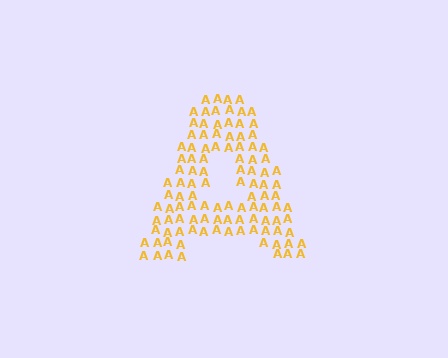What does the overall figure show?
The overall figure shows the letter A.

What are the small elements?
The small elements are letter A's.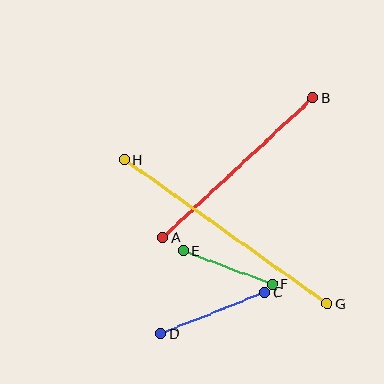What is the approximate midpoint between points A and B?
The midpoint is at approximately (238, 168) pixels.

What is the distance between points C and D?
The distance is approximately 111 pixels.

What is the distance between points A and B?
The distance is approximately 205 pixels.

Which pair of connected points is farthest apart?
Points G and H are farthest apart.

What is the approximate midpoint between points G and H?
The midpoint is at approximately (226, 232) pixels.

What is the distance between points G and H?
The distance is approximately 248 pixels.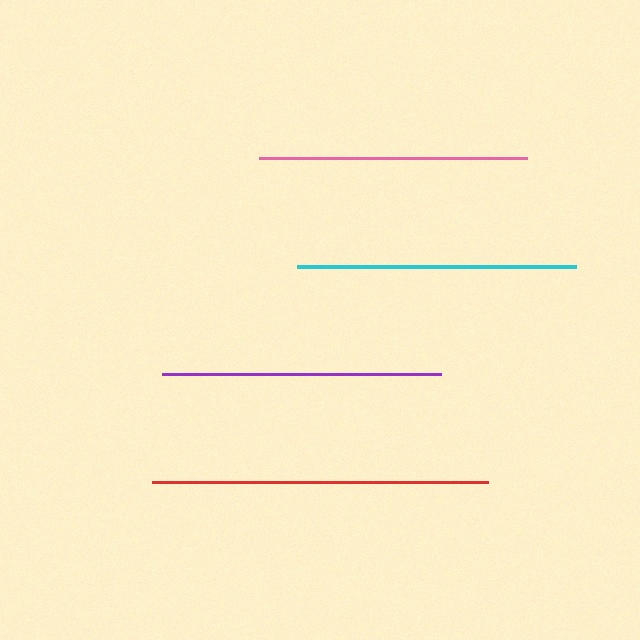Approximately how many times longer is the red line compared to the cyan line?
The red line is approximately 1.2 times the length of the cyan line.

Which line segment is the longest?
The red line is the longest at approximately 336 pixels.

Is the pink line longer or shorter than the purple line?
The purple line is longer than the pink line.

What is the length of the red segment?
The red segment is approximately 336 pixels long.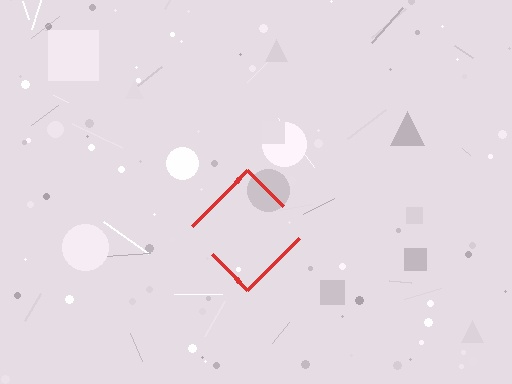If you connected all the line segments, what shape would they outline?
They would outline a diamond.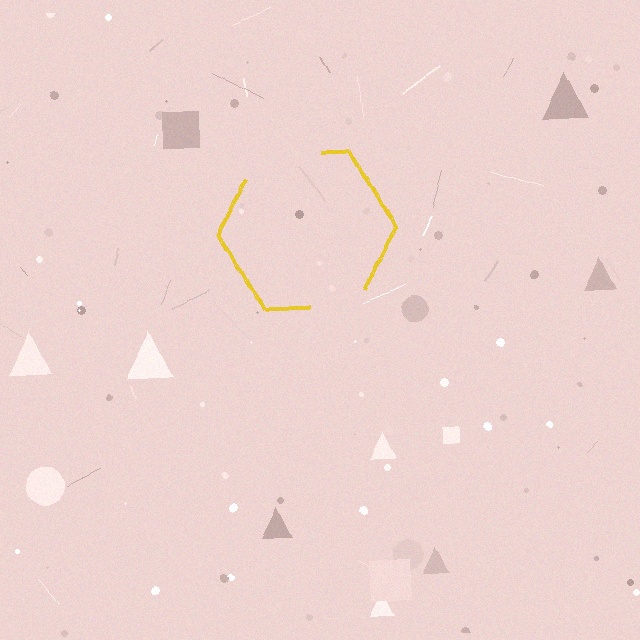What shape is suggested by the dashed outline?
The dashed outline suggests a hexagon.